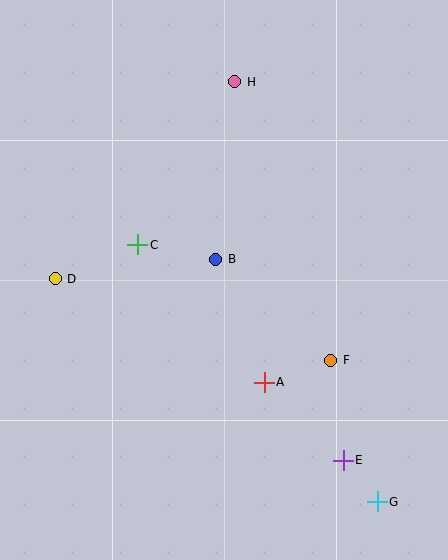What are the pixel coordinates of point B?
Point B is at (216, 259).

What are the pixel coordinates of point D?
Point D is at (55, 279).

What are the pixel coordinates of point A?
Point A is at (264, 382).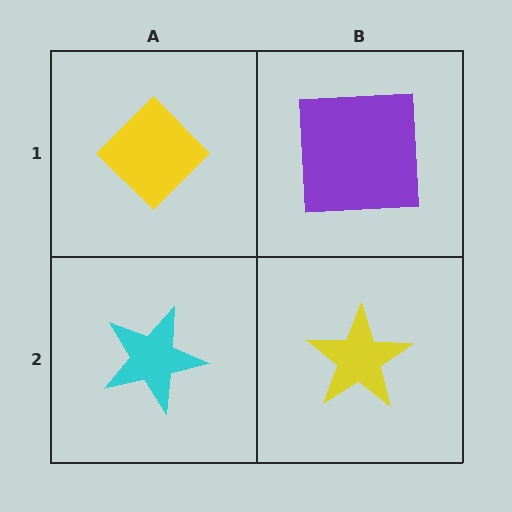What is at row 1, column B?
A purple square.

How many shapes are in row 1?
2 shapes.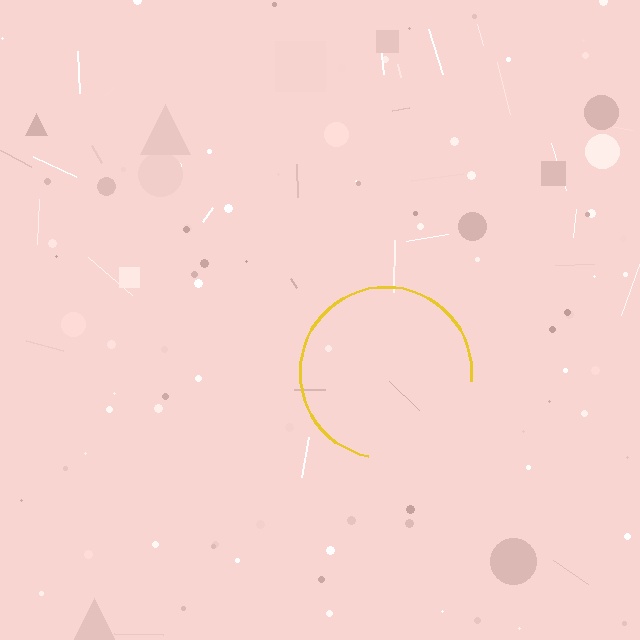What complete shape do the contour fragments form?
The contour fragments form a circle.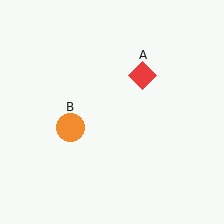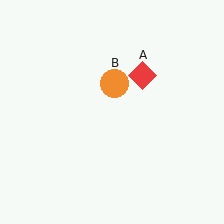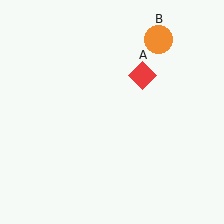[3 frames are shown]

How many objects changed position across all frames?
1 object changed position: orange circle (object B).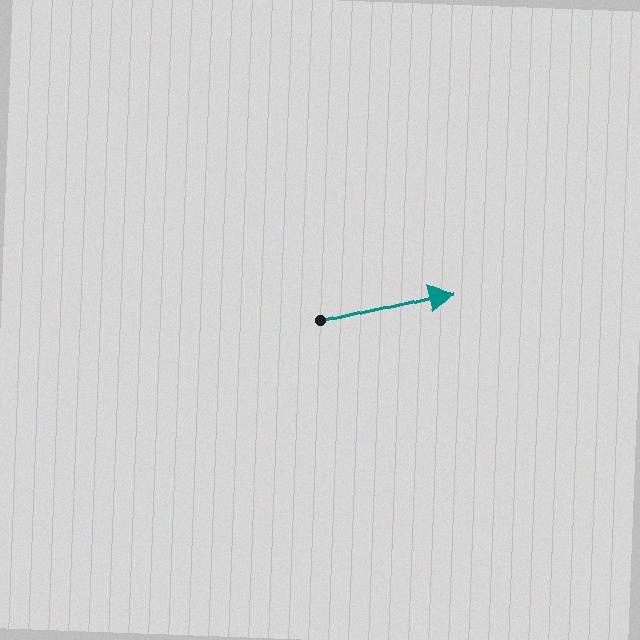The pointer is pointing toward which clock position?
Roughly 3 o'clock.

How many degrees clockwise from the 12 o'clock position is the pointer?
Approximately 76 degrees.